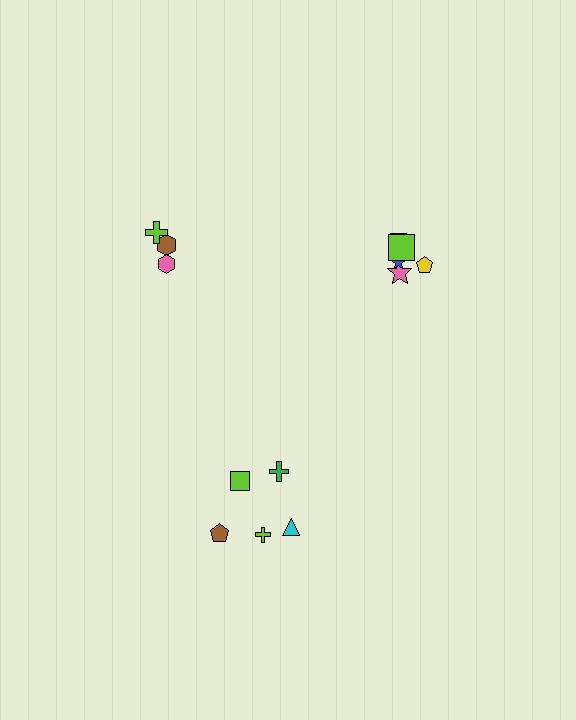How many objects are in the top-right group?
There are 6 objects.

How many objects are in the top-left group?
There are 3 objects.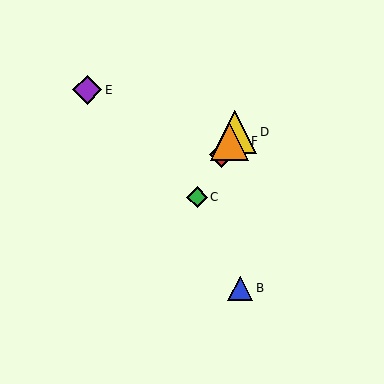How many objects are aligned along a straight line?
4 objects (A, C, D, F) are aligned along a straight line.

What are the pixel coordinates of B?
Object B is at (240, 288).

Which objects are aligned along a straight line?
Objects A, C, D, F are aligned along a straight line.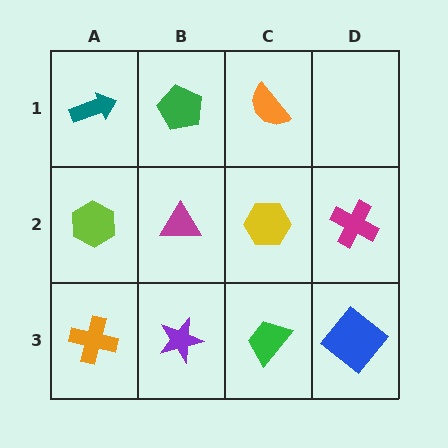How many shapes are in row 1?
3 shapes.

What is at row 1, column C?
An orange semicircle.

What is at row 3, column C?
A green trapezoid.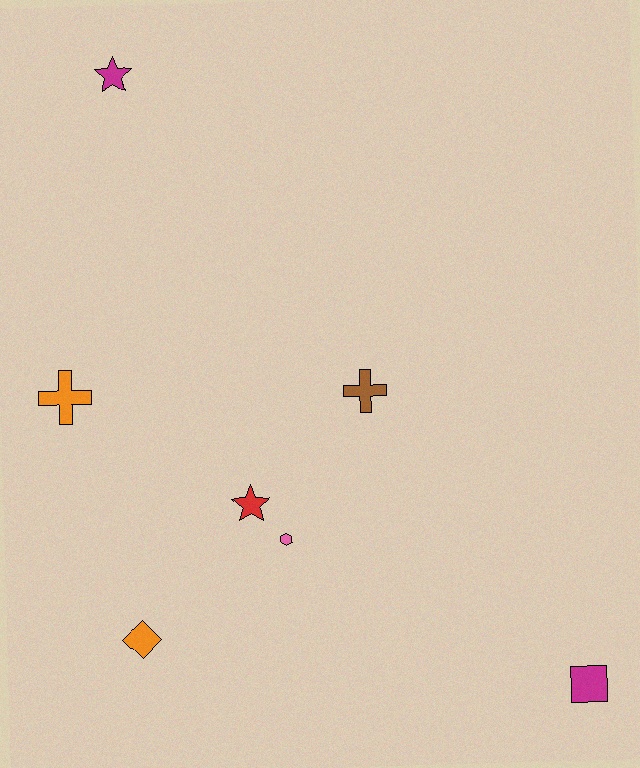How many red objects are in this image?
There is 1 red object.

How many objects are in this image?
There are 7 objects.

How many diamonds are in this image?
There is 1 diamond.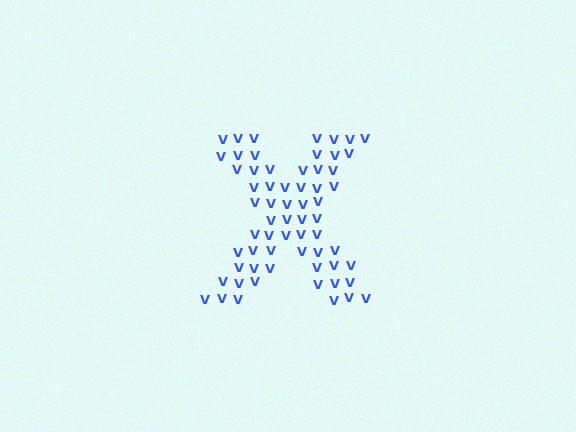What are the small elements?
The small elements are letter V's.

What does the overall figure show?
The overall figure shows the letter X.